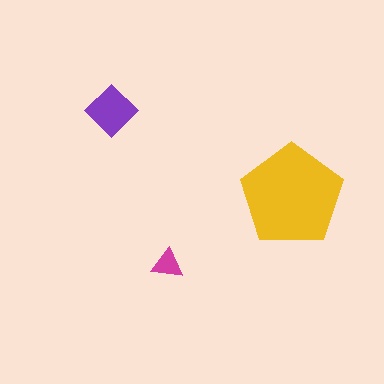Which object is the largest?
The yellow pentagon.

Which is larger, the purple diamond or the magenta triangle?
The purple diamond.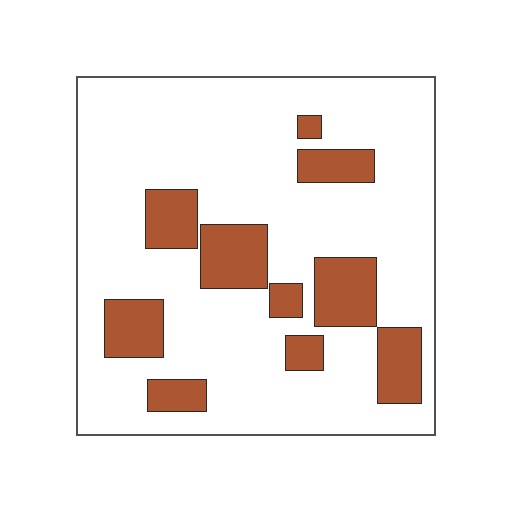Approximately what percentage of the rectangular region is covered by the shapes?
Approximately 20%.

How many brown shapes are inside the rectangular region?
10.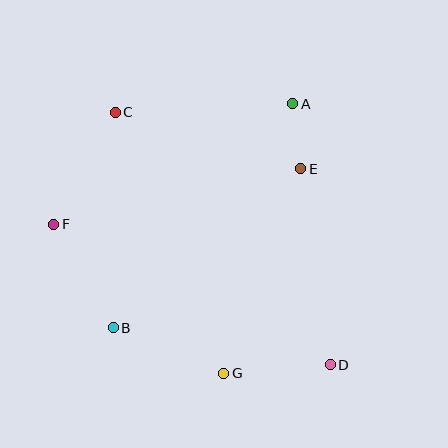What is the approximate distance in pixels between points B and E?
The distance between B and E is approximately 246 pixels.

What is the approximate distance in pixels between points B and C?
The distance between B and C is approximately 215 pixels.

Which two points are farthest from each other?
Points C and D are farthest from each other.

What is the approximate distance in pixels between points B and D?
The distance between B and D is approximately 220 pixels.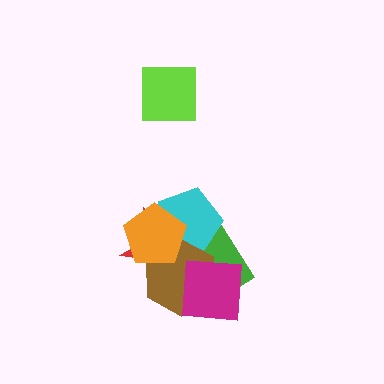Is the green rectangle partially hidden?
Yes, it is partially covered by another shape.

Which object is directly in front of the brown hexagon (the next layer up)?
The orange pentagon is directly in front of the brown hexagon.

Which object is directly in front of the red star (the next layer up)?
The cyan pentagon is directly in front of the red star.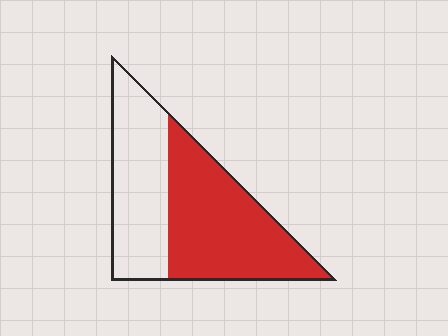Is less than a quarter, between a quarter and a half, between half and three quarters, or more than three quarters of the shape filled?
Between half and three quarters.